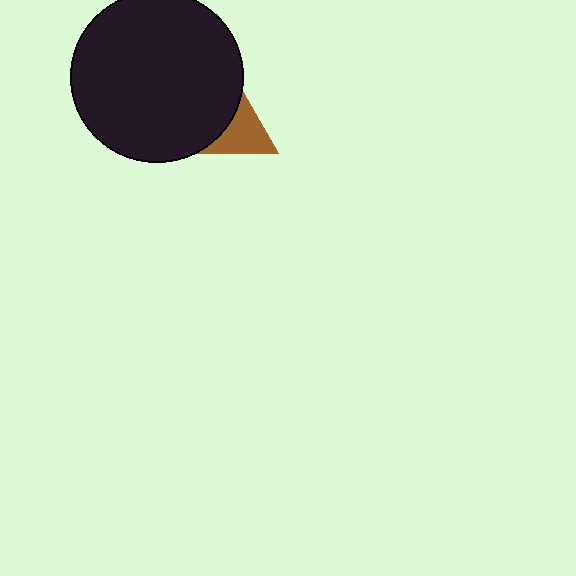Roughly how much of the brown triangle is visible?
About half of it is visible (roughly 47%).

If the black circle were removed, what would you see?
You would see the complete brown triangle.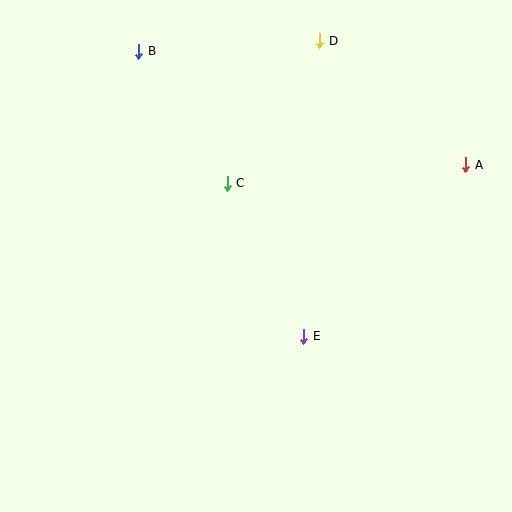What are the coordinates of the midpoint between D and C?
The midpoint between D and C is at (274, 112).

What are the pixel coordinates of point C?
Point C is at (227, 183).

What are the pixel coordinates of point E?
Point E is at (304, 336).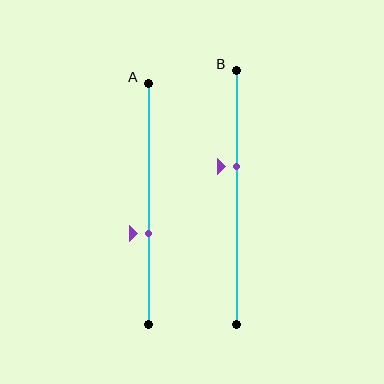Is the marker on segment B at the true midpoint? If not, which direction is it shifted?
No, the marker on segment B is shifted upward by about 12% of the segment length.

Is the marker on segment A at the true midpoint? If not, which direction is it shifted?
No, the marker on segment A is shifted downward by about 12% of the segment length.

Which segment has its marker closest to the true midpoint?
Segment B has its marker closest to the true midpoint.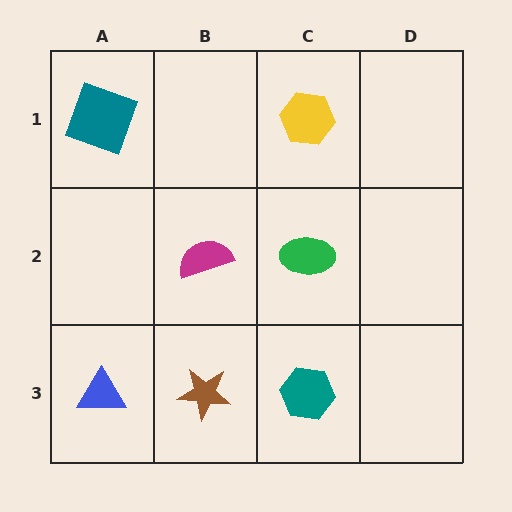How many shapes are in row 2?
2 shapes.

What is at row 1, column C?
A yellow hexagon.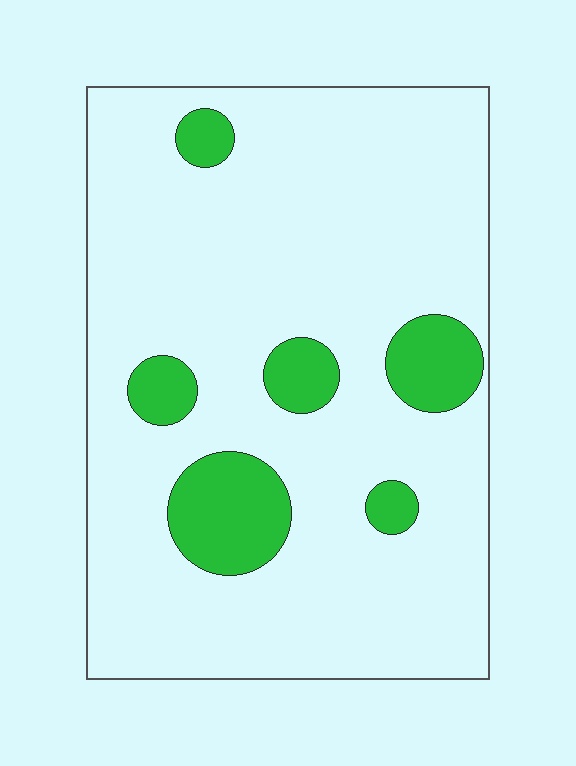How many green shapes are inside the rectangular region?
6.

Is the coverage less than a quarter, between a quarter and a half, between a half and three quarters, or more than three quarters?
Less than a quarter.